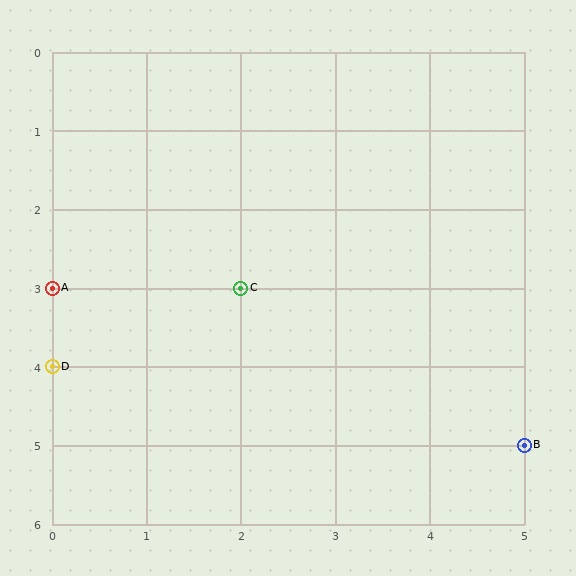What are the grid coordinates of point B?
Point B is at grid coordinates (5, 5).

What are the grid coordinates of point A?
Point A is at grid coordinates (0, 3).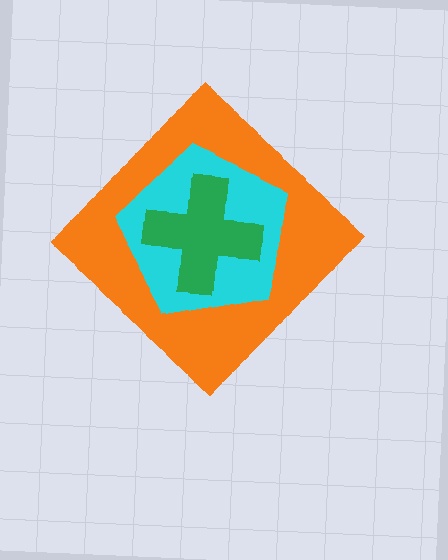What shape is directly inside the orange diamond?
The cyan pentagon.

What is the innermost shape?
The green cross.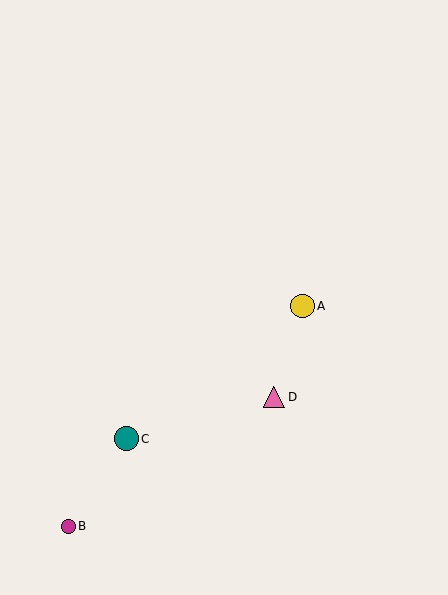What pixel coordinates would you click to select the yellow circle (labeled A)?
Click at (302, 306) to select the yellow circle A.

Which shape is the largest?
The teal circle (labeled C) is the largest.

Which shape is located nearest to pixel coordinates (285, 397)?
The pink triangle (labeled D) at (274, 397) is nearest to that location.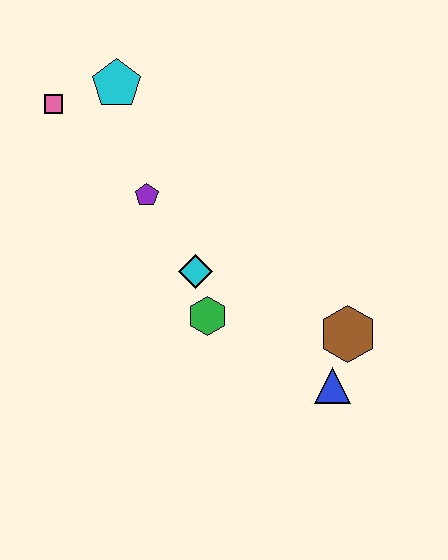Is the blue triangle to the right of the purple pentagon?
Yes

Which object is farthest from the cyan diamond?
The pink square is farthest from the cyan diamond.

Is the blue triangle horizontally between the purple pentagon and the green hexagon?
No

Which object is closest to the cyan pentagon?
The pink square is closest to the cyan pentagon.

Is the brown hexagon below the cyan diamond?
Yes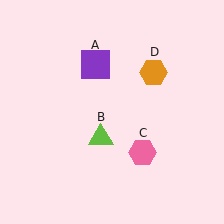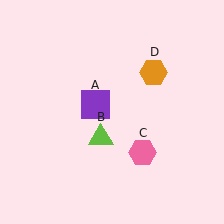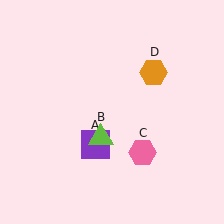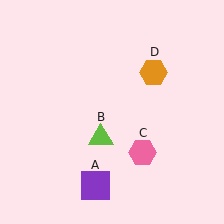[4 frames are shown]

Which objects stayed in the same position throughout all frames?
Lime triangle (object B) and pink hexagon (object C) and orange hexagon (object D) remained stationary.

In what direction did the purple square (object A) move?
The purple square (object A) moved down.